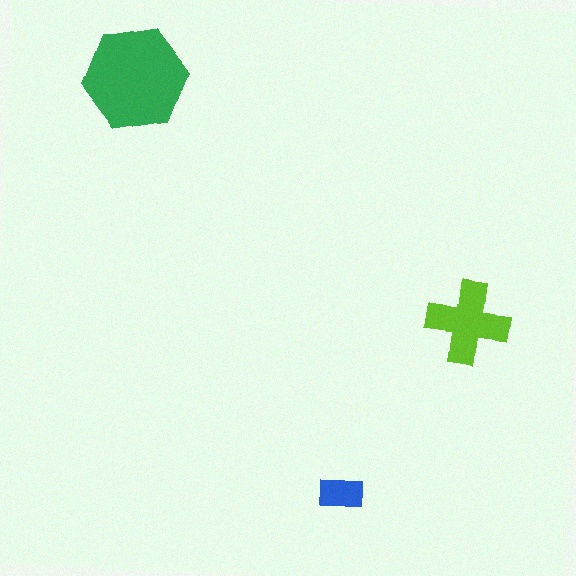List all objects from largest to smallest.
The green hexagon, the lime cross, the blue rectangle.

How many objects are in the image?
There are 3 objects in the image.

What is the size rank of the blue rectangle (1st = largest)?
3rd.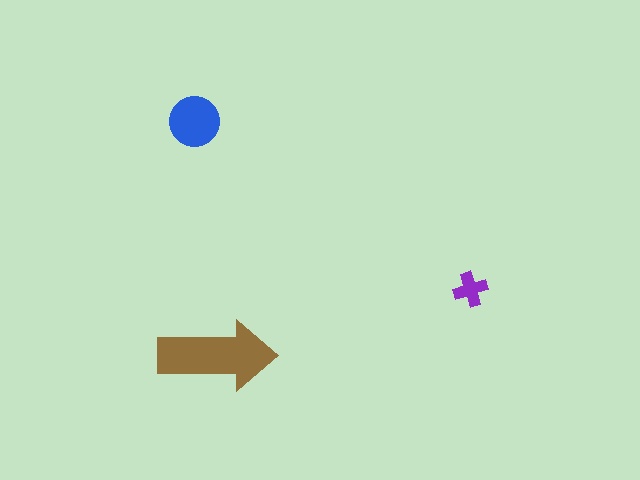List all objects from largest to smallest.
The brown arrow, the blue circle, the purple cross.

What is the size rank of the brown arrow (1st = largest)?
1st.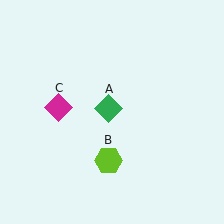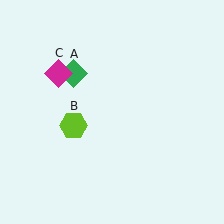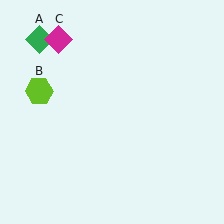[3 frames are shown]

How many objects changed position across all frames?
3 objects changed position: green diamond (object A), lime hexagon (object B), magenta diamond (object C).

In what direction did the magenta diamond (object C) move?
The magenta diamond (object C) moved up.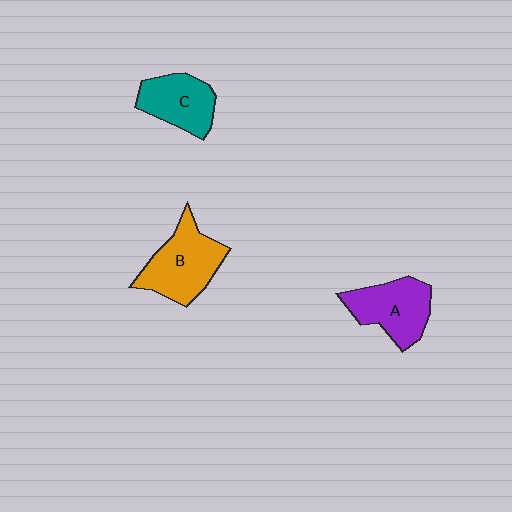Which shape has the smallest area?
Shape C (teal).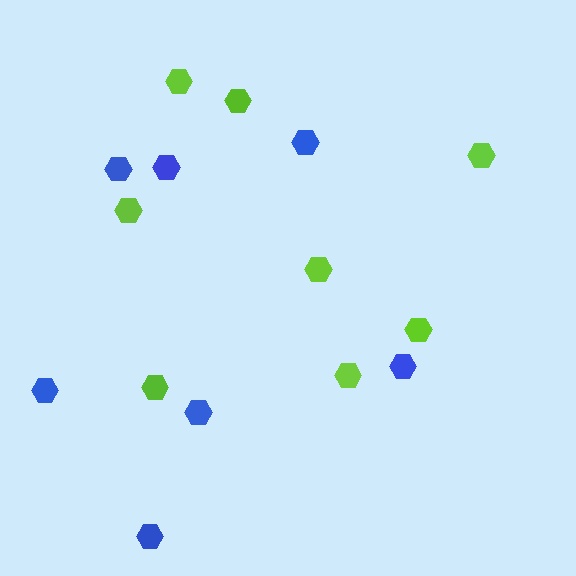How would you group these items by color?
There are 2 groups: one group of lime hexagons (8) and one group of blue hexagons (7).